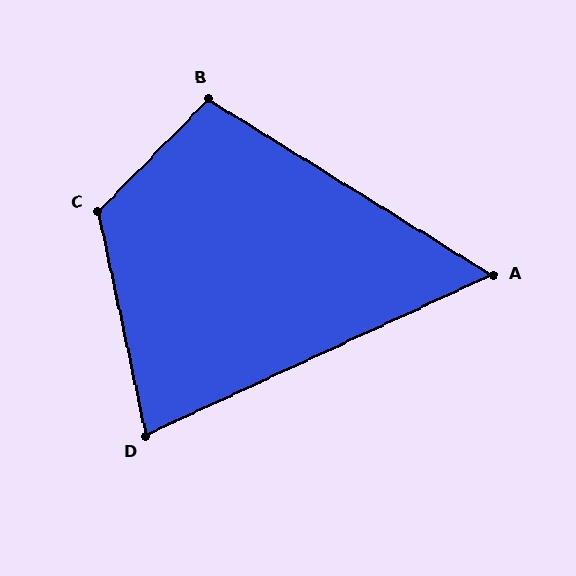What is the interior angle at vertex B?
Approximately 103 degrees (obtuse).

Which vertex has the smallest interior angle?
A, at approximately 57 degrees.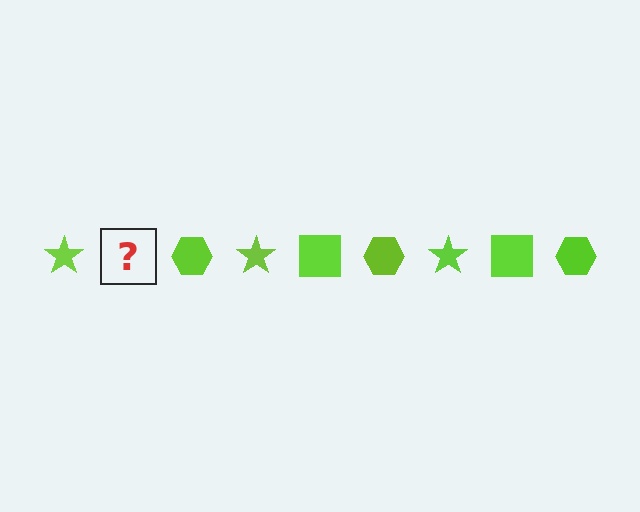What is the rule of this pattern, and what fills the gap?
The rule is that the pattern cycles through star, square, hexagon shapes in lime. The gap should be filled with a lime square.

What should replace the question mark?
The question mark should be replaced with a lime square.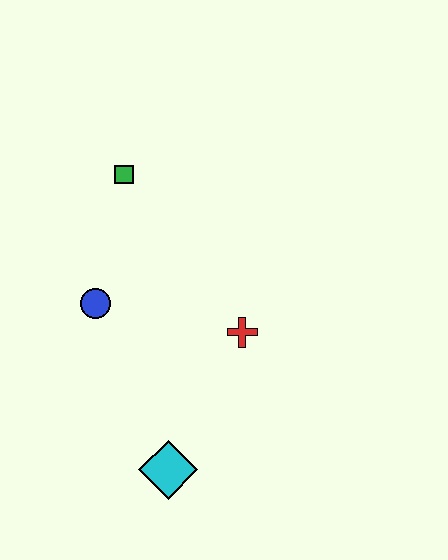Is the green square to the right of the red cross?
No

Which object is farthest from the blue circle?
The cyan diamond is farthest from the blue circle.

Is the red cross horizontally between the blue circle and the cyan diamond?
No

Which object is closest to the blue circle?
The green square is closest to the blue circle.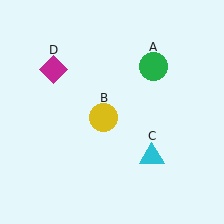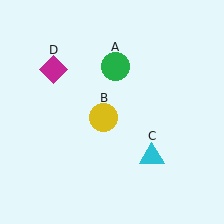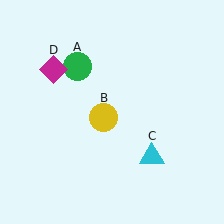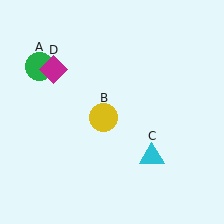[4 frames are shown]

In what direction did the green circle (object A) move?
The green circle (object A) moved left.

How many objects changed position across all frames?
1 object changed position: green circle (object A).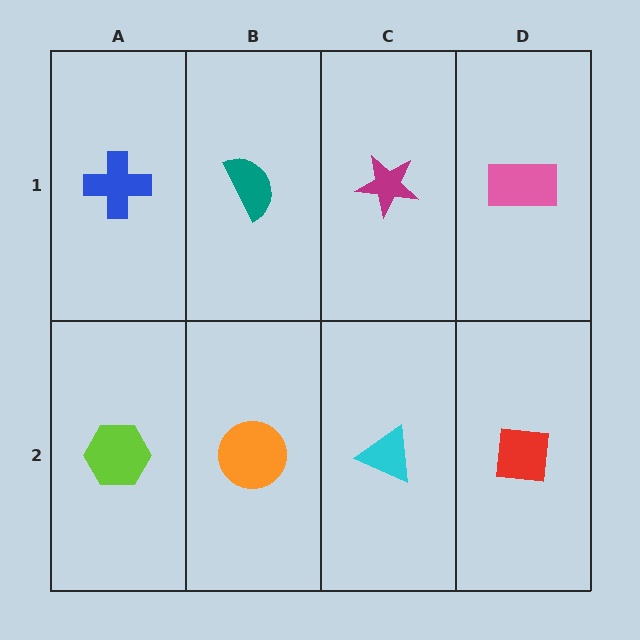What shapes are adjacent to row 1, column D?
A red square (row 2, column D), a magenta star (row 1, column C).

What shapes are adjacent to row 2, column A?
A blue cross (row 1, column A), an orange circle (row 2, column B).